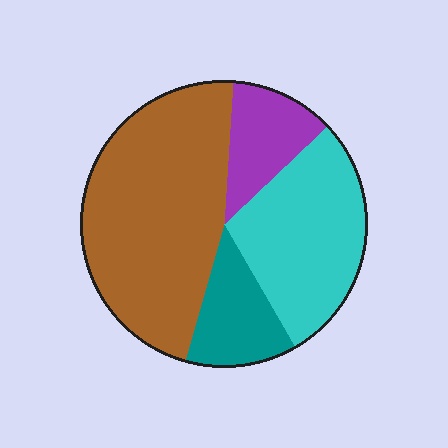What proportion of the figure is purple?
Purple covers around 10% of the figure.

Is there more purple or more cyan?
Cyan.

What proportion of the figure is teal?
Teal takes up less than a sixth of the figure.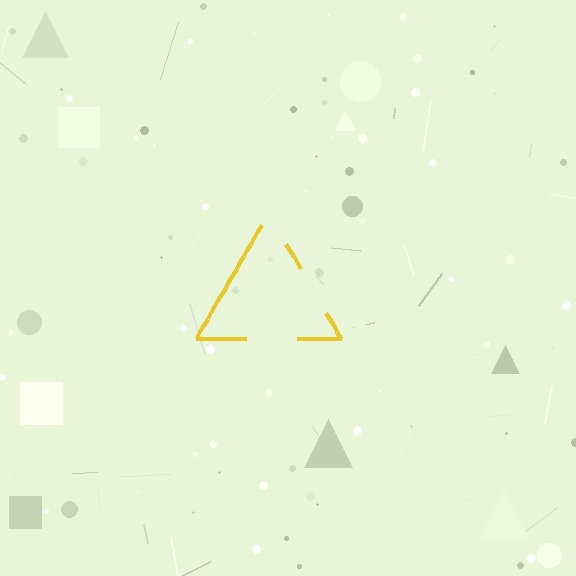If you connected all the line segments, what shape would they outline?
They would outline a triangle.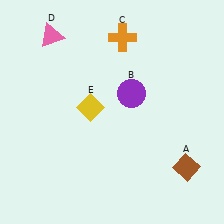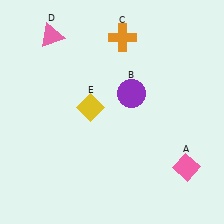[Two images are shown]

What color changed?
The diamond (A) changed from brown in Image 1 to pink in Image 2.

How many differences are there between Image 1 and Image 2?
There is 1 difference between the two images.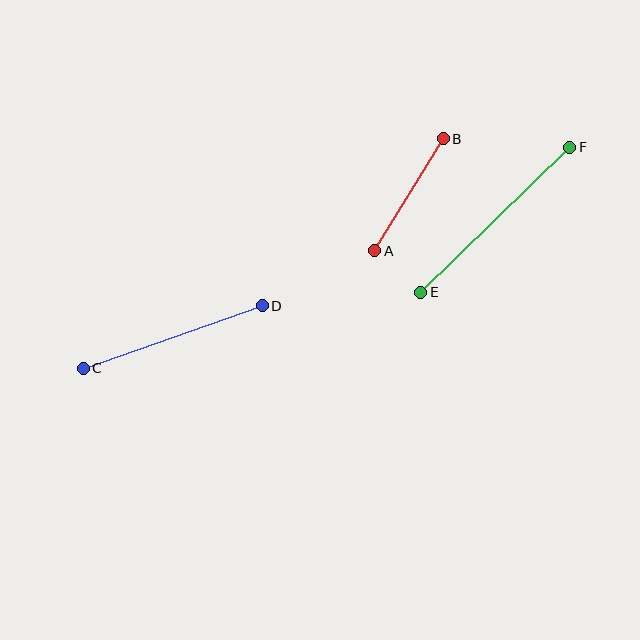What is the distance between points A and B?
The distance is approximately 131 pixels.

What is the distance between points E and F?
The distance is approximately 208 pixels.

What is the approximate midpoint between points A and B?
The midpoint is at approximately (409, 195) pixels.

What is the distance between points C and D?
The distance is approximately 190 pixels.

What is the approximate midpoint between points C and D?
The midpoint is at approximately (173, 337) pixels.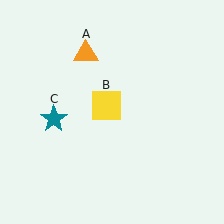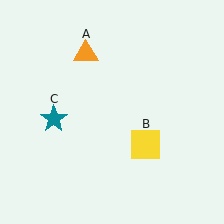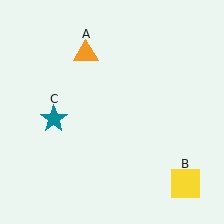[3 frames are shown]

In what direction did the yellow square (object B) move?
The yellow square (object B) moved down and to the right.